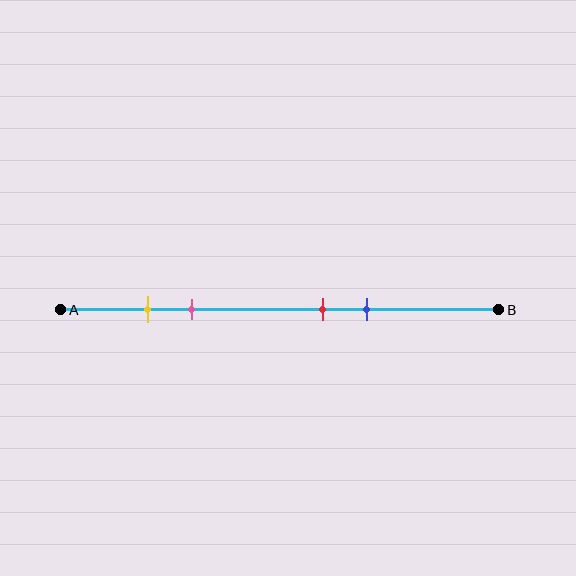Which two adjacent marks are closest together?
The yellow and pink marks are the closest adjacent pair.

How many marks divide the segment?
There are 4 marks dividing the segment.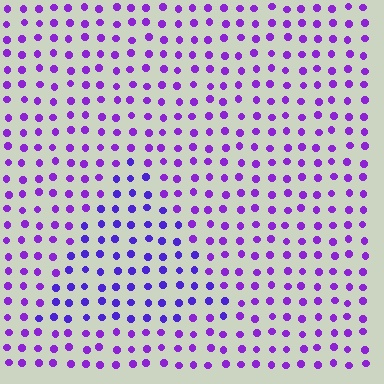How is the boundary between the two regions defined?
The boundary is defined purely by a slight shift in hue (about 22 degrees). Spacing, size, and orientation are identical on both sides.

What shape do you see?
I see a triangle.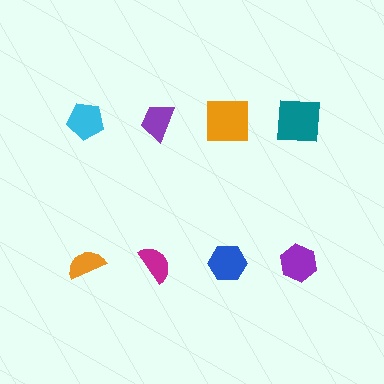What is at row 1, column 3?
An orange square.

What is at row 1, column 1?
A cyan pentagon.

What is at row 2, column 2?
A magenta semicircle.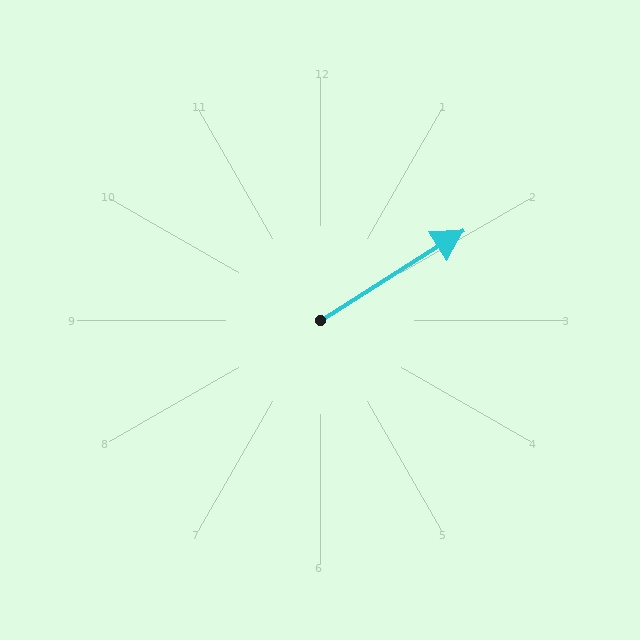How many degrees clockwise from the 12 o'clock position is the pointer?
Approximately 58 degrees.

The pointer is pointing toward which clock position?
Roughly 2 o'clock.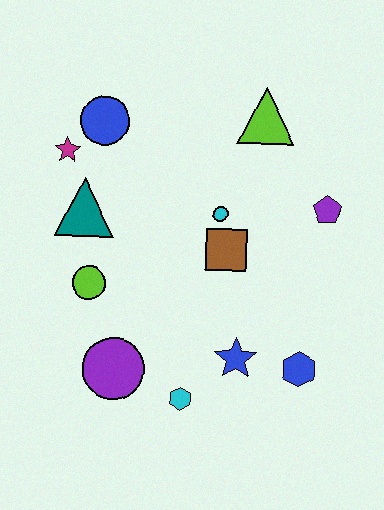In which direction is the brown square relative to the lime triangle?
The brown square is below the lime triangle.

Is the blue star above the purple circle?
Yes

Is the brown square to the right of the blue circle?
Yes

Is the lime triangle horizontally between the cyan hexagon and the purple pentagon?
Yes